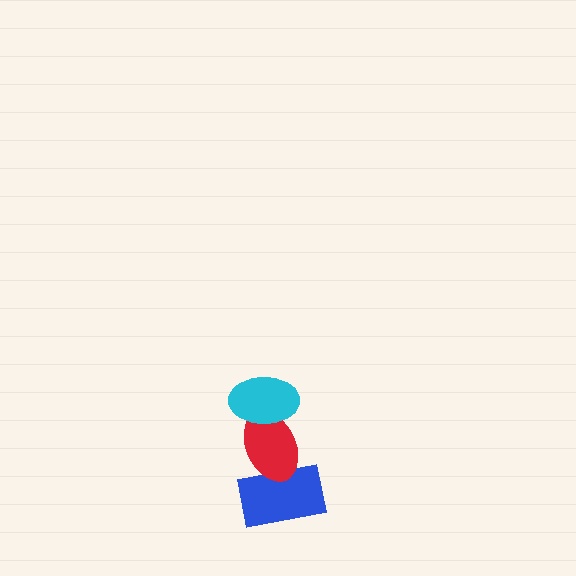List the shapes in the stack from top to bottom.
From top to bottom: the cyan ellipse, the red ellipse, the blue rectangle.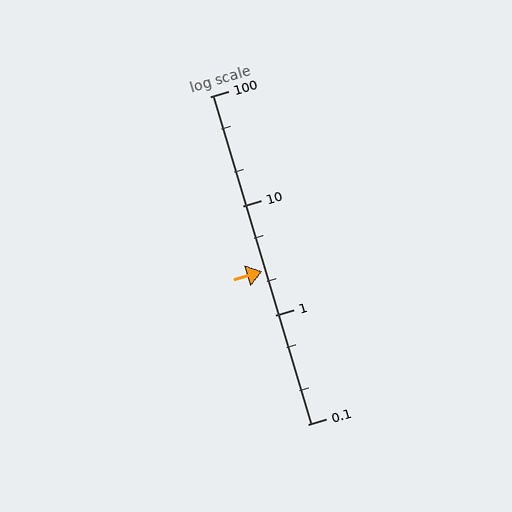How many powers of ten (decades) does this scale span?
The scale spans 3 decades, from 0.1 to 100.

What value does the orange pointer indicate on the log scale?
The pointer indicates approximately 2.5.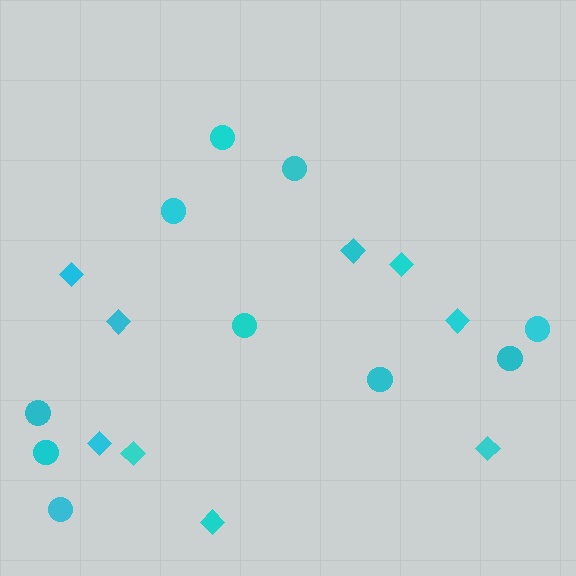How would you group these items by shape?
There are 2 groups: one group of diamonds (9) and one group of circles (10).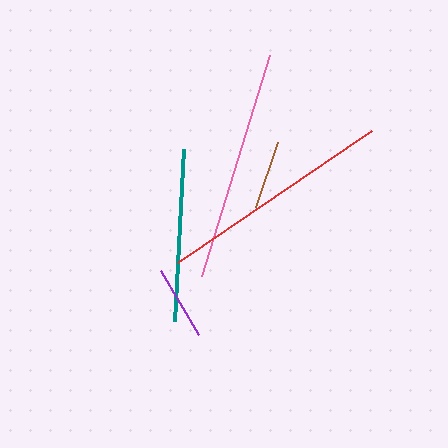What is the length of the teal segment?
The teal segment is approximately 172 pixels long.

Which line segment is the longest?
The red line is the longest at approximately 234 pixels.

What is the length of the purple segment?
The purple segment is approximately 75 pixels long.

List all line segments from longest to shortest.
From longest to shortest: red, pink, teal, purple, brown.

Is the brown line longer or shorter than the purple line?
The purple line is longer than the brown line.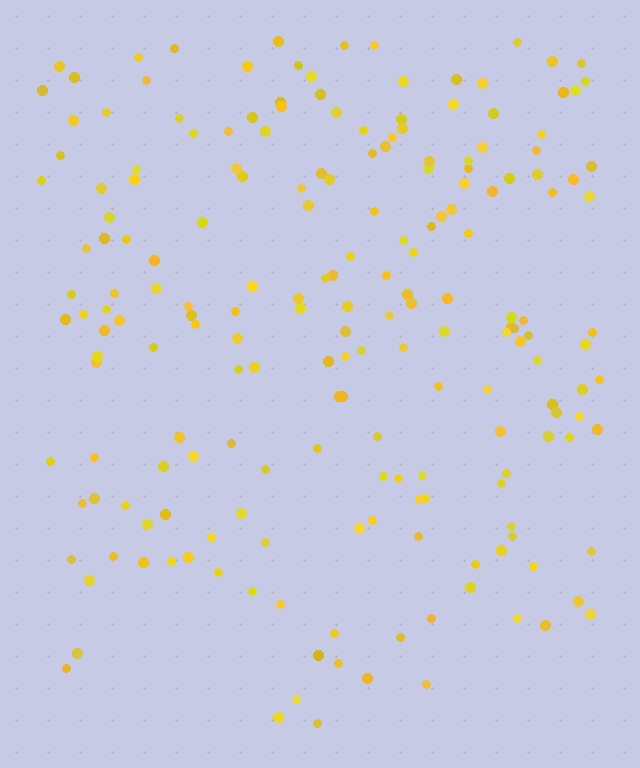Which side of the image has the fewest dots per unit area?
The bottom.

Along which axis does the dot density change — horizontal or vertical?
Vertical.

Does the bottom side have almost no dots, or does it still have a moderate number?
Still a moderate number, just noticeably fewer than the top.